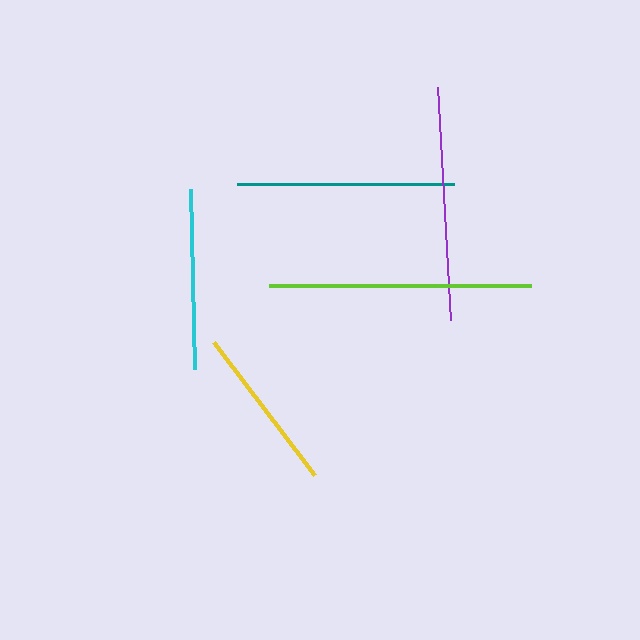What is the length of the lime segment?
The lime segment is approximately 261 pixels long.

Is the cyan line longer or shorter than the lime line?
The lime line is longer than the cyan line.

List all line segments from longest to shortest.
From longest to shortest: lime, purple, teal, cyan, yellow.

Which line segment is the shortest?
The yellow line is the shortest at approximately 166 pixels.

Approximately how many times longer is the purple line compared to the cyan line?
The purple line is approximately 1.3 times the length of the cyan line.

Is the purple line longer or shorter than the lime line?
The lime line is longer than the purple line.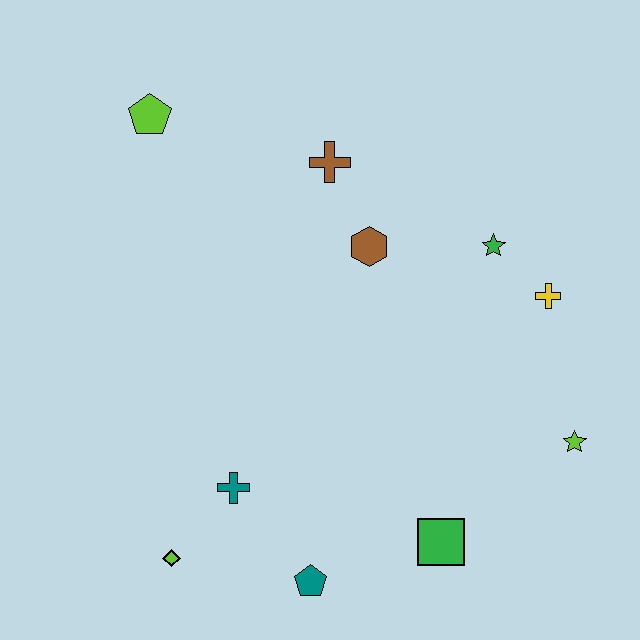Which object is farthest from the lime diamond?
The yellow cross is farthest from the lime diamond.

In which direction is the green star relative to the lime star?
The green star is above the lime star.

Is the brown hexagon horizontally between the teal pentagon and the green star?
Yes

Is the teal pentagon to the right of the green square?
No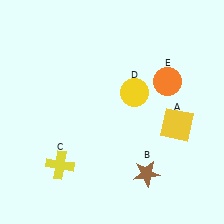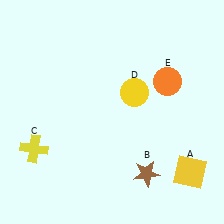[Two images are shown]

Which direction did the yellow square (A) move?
The yellow square (A) moved down.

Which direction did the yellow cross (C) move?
The yellow cross (C) moved left.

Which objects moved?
The objects that moved are: the yellow square (A), the yellow cross (C).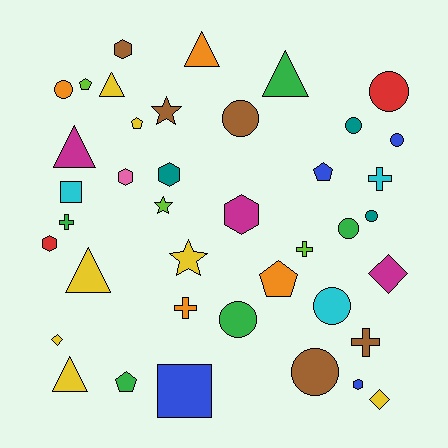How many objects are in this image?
There are 40 objects.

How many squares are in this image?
There are 2 squares.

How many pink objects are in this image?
There is 1 pink object.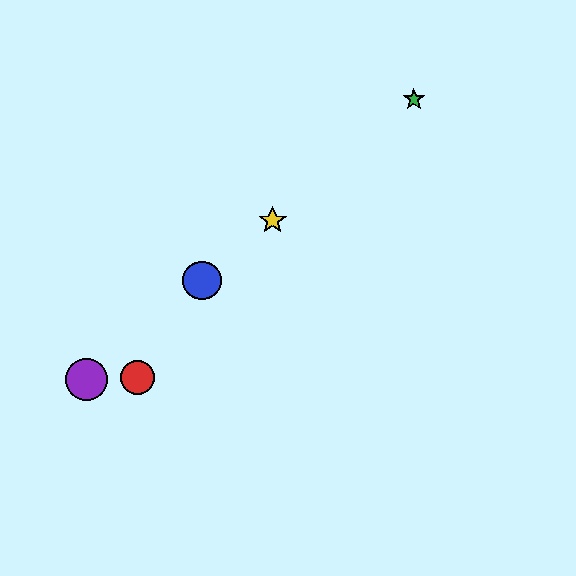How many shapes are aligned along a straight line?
4 shapes (the blue circle, the green star, the yellow star, the purple circle) are aligned along a straight line.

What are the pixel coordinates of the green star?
The green star is at (414, 99).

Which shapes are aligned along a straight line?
The blue circle, the green star, the yellow star, the purple circle are aligned along a straight line.